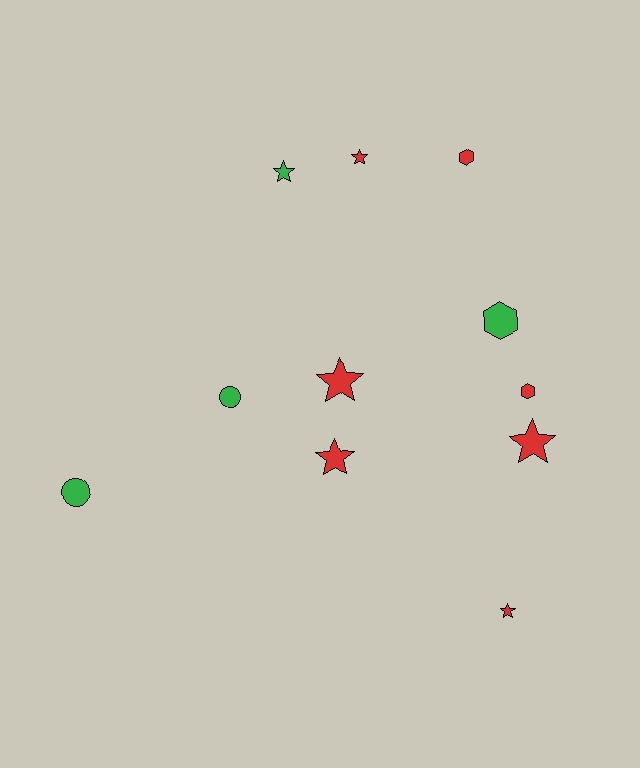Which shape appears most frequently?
Star, with 6 objects.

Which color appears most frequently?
Red, with 7 objects.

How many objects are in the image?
There are 11 objects.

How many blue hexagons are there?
There are no blue hexagons.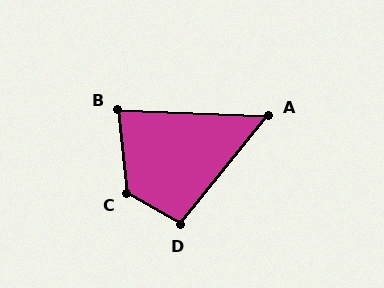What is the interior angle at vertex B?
Approximately 82 degrees (acute).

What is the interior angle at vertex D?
Approximately 98 degrees (obtuse).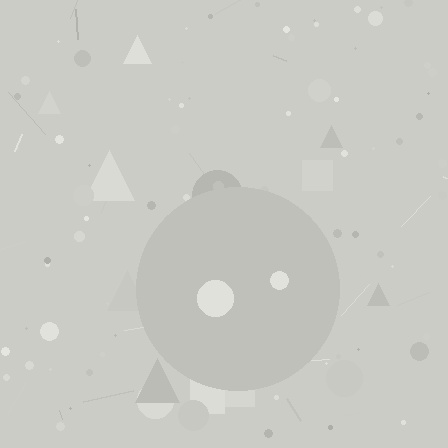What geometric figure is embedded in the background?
A circle is embedded in the background.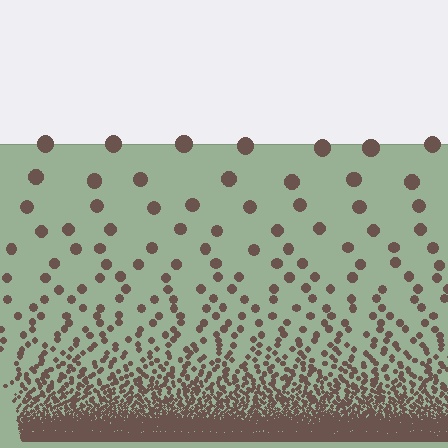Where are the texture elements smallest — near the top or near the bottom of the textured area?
Near the bottom.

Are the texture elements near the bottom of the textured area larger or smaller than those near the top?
Smaller. The gradient is inverted — elements near the bottom are smaller and denser.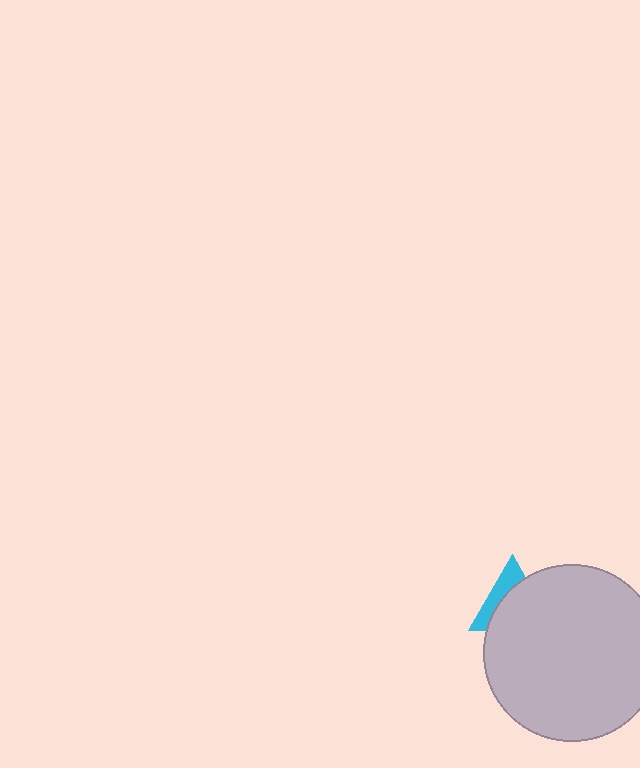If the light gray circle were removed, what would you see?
You would see the complete cyan triangle.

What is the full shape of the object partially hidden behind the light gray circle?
The partially hidden object is a cyan triangle.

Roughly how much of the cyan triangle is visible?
A small part of it is visible (roughly 36%).